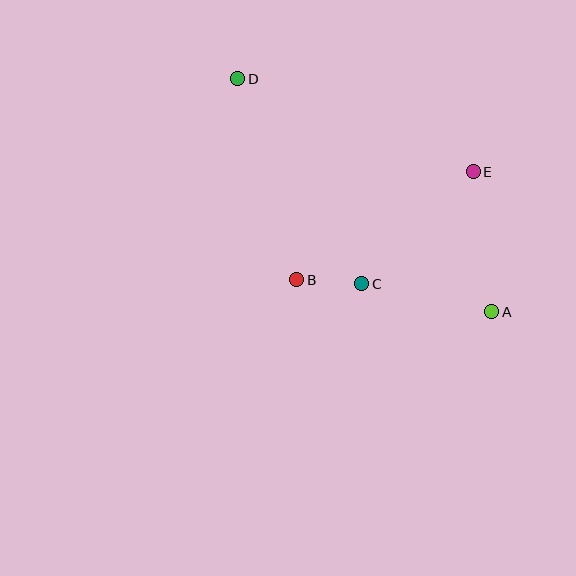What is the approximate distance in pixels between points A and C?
The distance between A and C is approximately 133 pixels.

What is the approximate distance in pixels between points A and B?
The distance between A and B is approximately 198 pixels.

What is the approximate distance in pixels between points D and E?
The distance between D and E is approximately 253 pixels.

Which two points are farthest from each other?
Points A and D are farthest from each other.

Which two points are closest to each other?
Points B and C are closest to each other.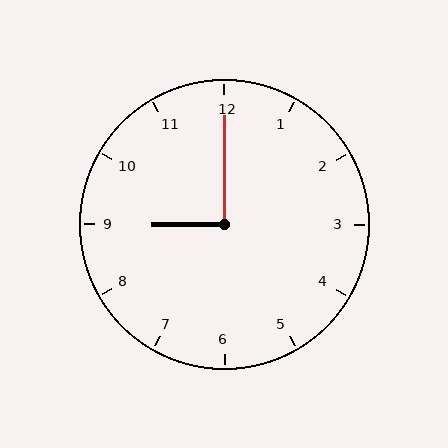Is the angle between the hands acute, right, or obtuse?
It is right.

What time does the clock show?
9:00.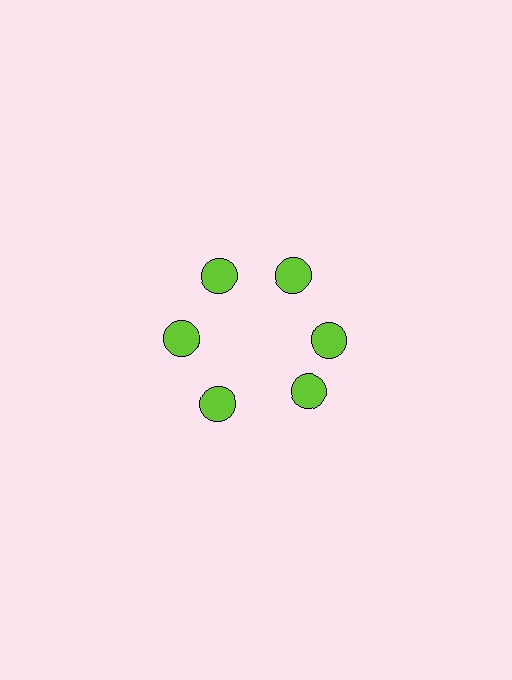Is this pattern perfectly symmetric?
No. The 6 lime circles are arranged in a ring, but one element near the 5 o'clock position is rotated out of alignment along the ring, breaking the 6-fold rotational symmetry.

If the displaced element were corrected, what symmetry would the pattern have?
It would have 6-fold rotational symmetry — the pattern would map onto itself every 60 degrees.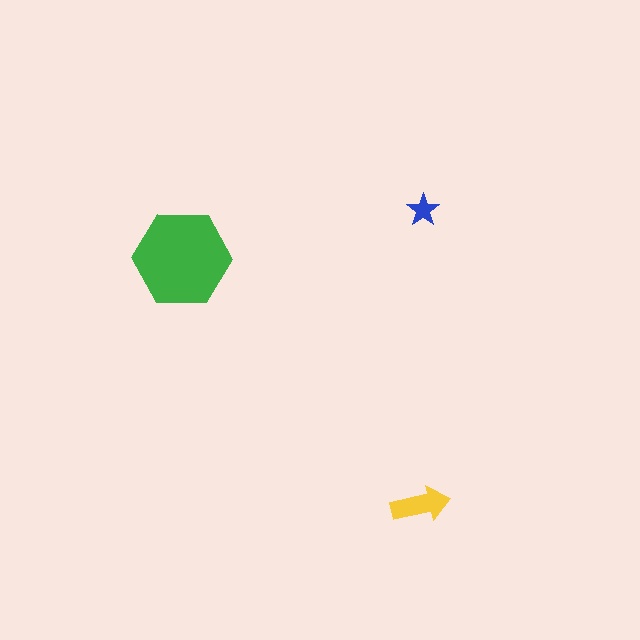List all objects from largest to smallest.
The green hexagon, the yellow arrow, the blue star.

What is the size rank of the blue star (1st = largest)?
3rd.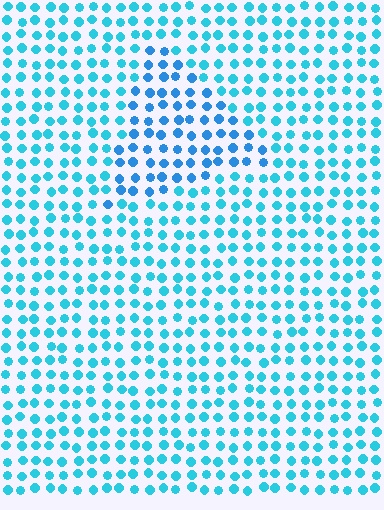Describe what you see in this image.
The image is filled with small cyan elements in a uniform arrangement. A triangle-shaped region is visible where the elements are tinted to a slightly different hue, forming a subtle color boundary.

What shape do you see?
I see a triangle.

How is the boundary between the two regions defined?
The boundary is defined purely by a slight shift in hue (about 21 degrees). Spacing, size, and orientation are identical on both sides.